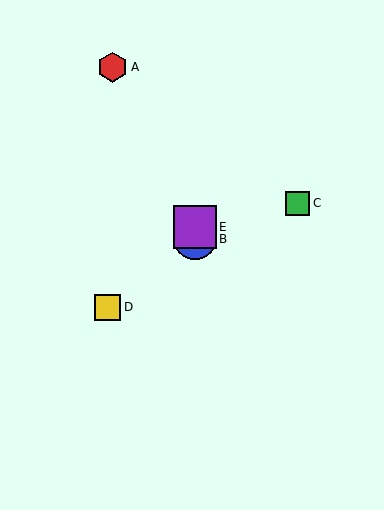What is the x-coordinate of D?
Object D is at x≈108.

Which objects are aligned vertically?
Objects B, E are aligned vertically.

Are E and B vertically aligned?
Yes, both are at x≈195.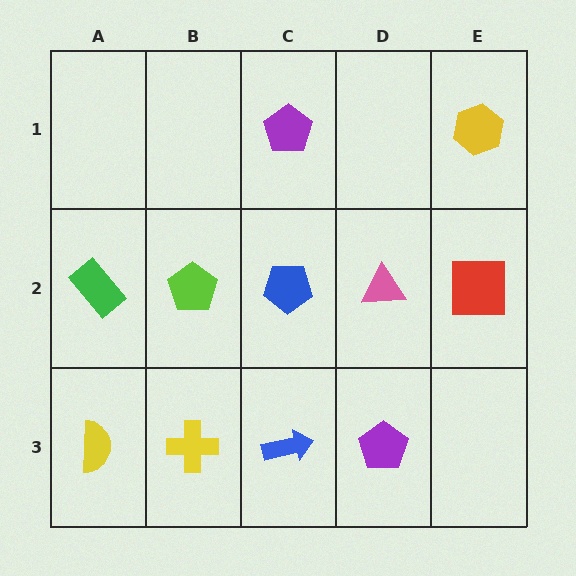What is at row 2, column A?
A green rectangle.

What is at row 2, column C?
A blue pentagon.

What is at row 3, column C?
A blue arrow.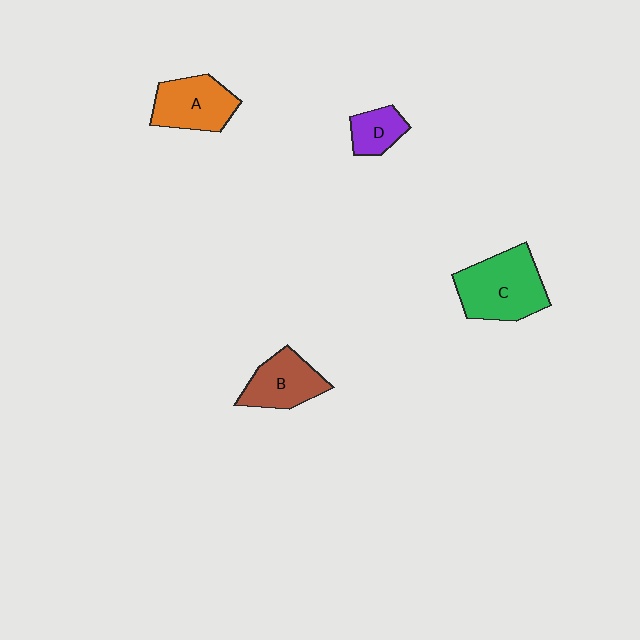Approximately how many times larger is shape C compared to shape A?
Approximately 1.4 times.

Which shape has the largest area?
Shape C (green).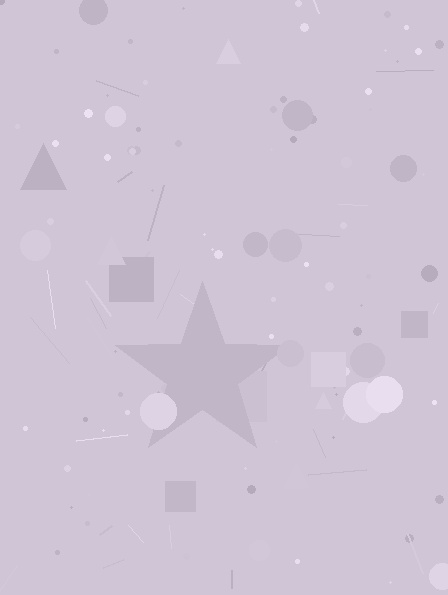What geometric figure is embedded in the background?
A star is embedded in the background.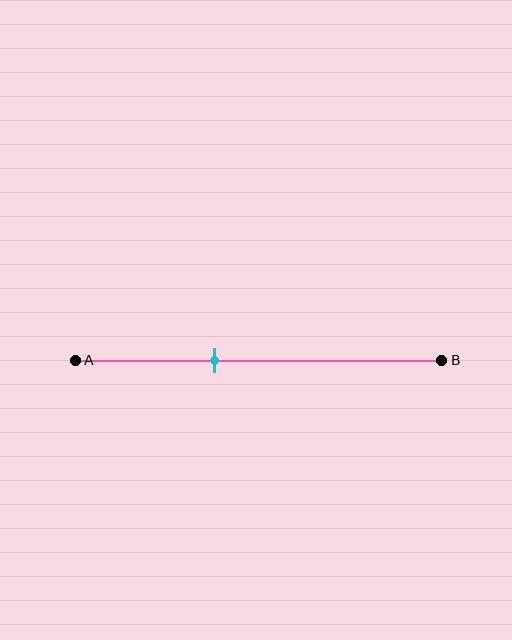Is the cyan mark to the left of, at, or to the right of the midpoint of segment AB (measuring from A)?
The cyan mark is to the left of the midpoint of segment AB.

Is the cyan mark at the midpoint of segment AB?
No, the mark is at about 40% from A, not at the 50% midpoint.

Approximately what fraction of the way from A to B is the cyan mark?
The cyan mark is approximately 40% of the way from A to B.